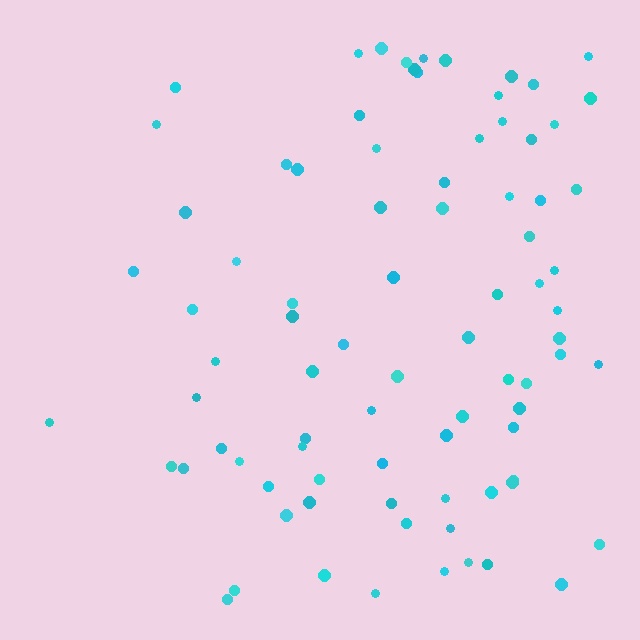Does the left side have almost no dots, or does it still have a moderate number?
Still a moderate number, just noticeably fewer than the right.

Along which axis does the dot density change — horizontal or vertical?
Horizontal.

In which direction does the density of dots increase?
From left to right, with the right side densest.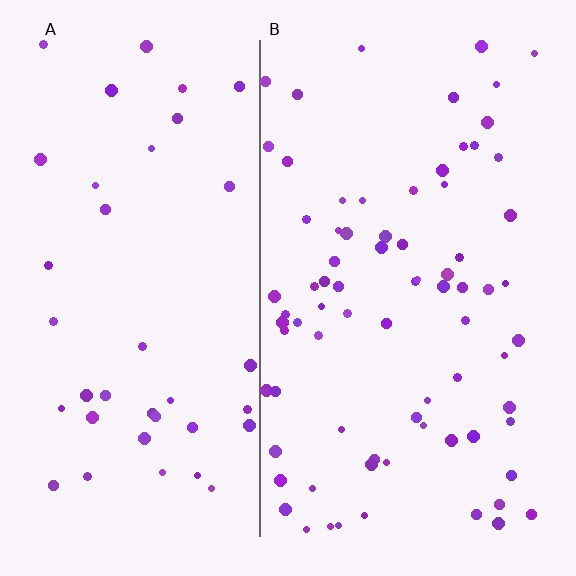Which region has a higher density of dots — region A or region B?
B (the right).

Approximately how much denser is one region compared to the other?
Approximately 2.0× — region B over region A.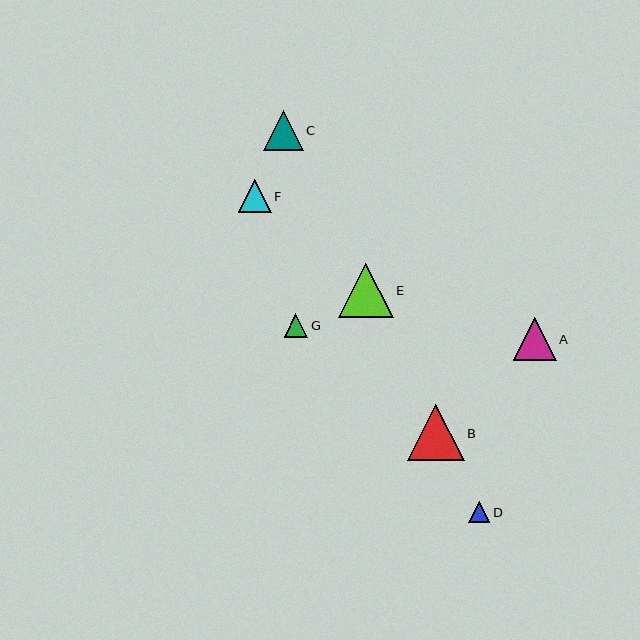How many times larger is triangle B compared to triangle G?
Triangle B is approximately 2.4 times the size of triangle G.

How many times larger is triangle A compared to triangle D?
Triangle A is approximately 2.1 times the size of triangle D.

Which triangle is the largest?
Triangle B is the largest with a size of approximately 57 pixels.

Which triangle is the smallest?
Triangle D is the smallest with a size of approximately 21 pixels.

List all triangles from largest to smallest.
From largest to smallest: B, E, A, C, F, G, D.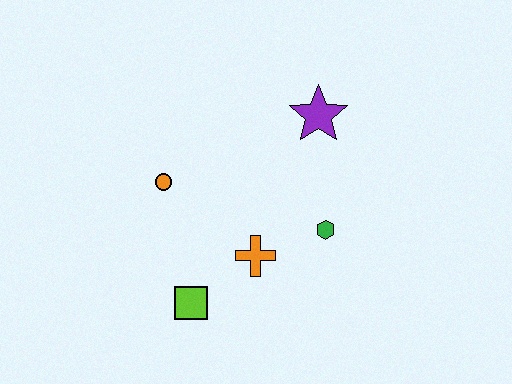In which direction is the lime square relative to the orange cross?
The lime square is to the left of the orange cross.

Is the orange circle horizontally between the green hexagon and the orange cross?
No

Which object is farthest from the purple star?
The lime square is farthest from the purple star.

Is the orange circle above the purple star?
No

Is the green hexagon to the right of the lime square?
Yes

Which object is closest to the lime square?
The orange cross is closest to the lime square.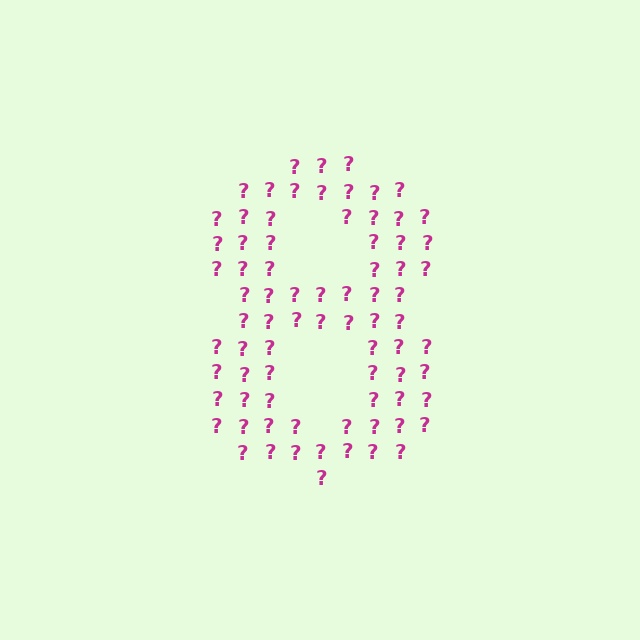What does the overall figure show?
The overall figure shows the digit 8.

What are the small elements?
The small elements are question marks.